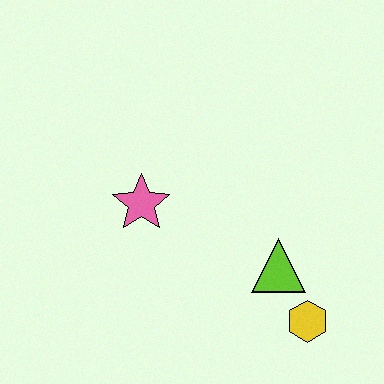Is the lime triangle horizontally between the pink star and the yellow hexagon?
Yes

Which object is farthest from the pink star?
The yellow hexagon is farthest from the pink star.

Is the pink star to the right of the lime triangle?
No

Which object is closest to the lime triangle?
The yellow hexagon is closest to the lime triangle.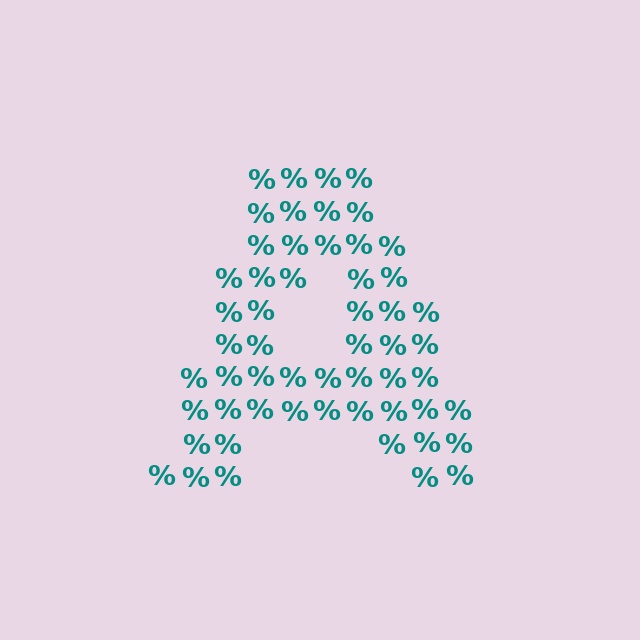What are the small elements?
The small elements are percent signs.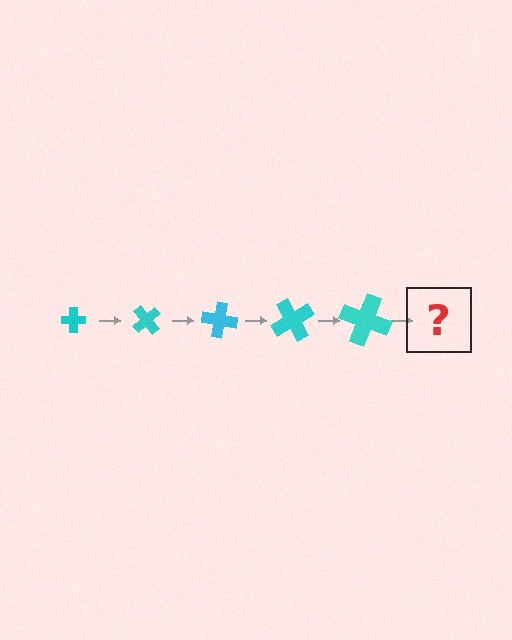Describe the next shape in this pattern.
It should be a cross, larger than the previous one and rotated 250 degrees from the start.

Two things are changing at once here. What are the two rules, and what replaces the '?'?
The two rules are that the cross grows larger each step and it rotates 50 degrees each step. The '?' should be a cross, larger than the previous one and rotated 250 degrees from the start.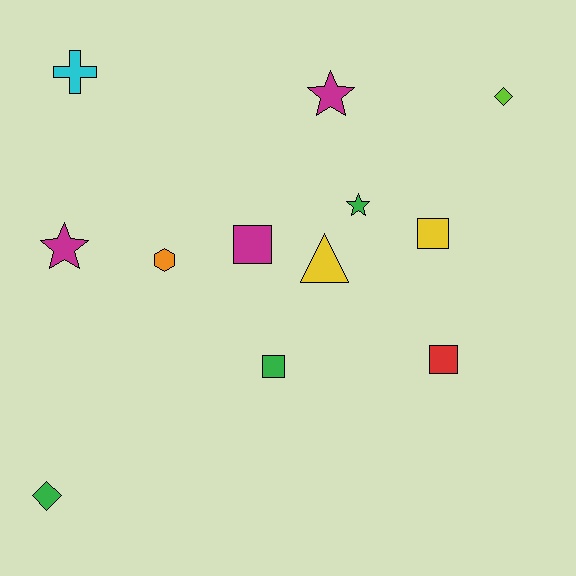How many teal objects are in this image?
There are no teal objects.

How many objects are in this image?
There are 12 objects.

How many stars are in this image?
There are 3 stars.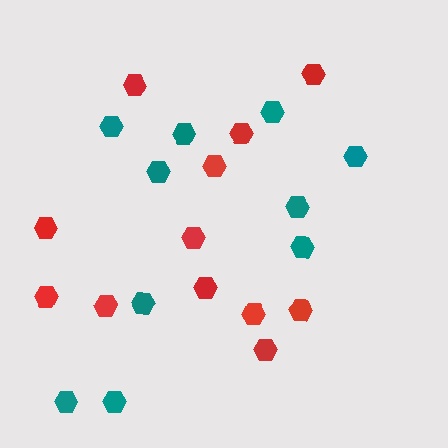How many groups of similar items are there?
There are 2 groups: one group of teal hexagons (10) and one group of red hexagons (12).